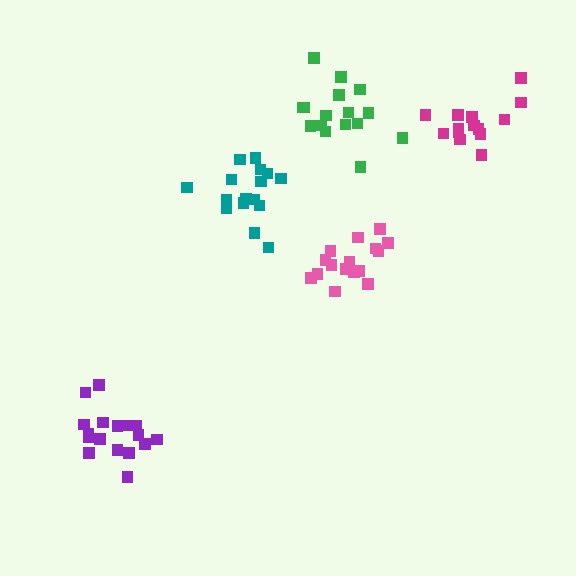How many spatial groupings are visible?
There are 5 spatial groupings.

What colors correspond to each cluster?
The clusters are colored: pink, purple, teal, green, magenta.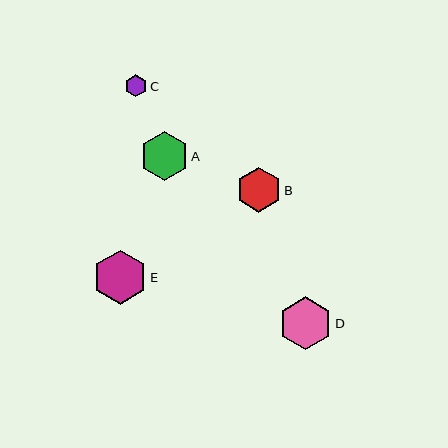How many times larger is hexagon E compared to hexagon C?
Hexagon E is approximately 2.4 times the size of hexagon C.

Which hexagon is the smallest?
Hexagon C is the smallest with a size of approximately 22 pixels.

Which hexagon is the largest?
Hexagon E is the largest with a size of approximately 53 pixels.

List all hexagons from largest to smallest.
From largest to smallest: E, D, A, B, C.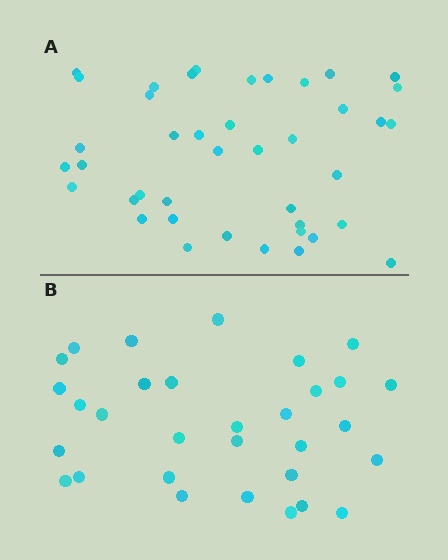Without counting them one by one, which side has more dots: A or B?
Region A (the top region) has more dots.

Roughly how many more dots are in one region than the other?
Region A has roughly 10 or so more dots than region B.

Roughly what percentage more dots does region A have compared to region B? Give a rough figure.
About 30% more.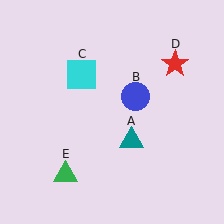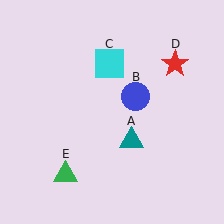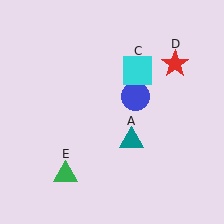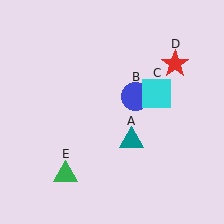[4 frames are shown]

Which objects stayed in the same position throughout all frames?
Teal triangle (object A) and blue circle (object B) and red star (object D) and green triangle (object E) remained stationary.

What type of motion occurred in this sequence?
The cyan square (object C) rotated clockwise around the center of the scene.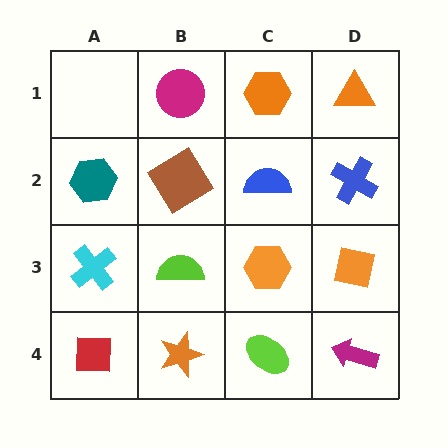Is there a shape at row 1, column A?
No, that cell is empty.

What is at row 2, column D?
A blue cross.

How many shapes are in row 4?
4 shapes.